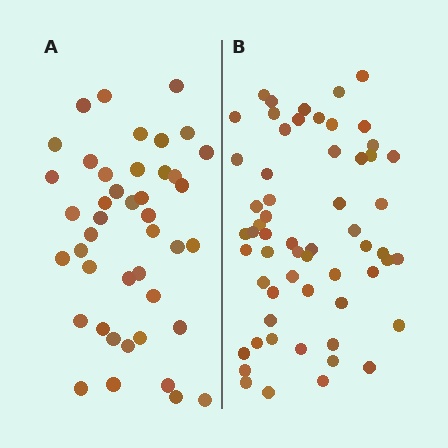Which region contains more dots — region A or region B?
Region B (the right region) has more dots.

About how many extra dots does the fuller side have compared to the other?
Region B has approximately 15 more dots than region A.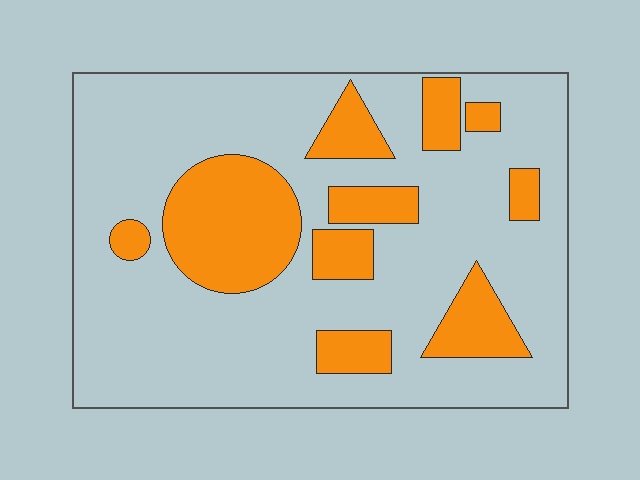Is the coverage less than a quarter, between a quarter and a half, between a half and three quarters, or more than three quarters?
Less than a quarter.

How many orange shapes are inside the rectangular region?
10.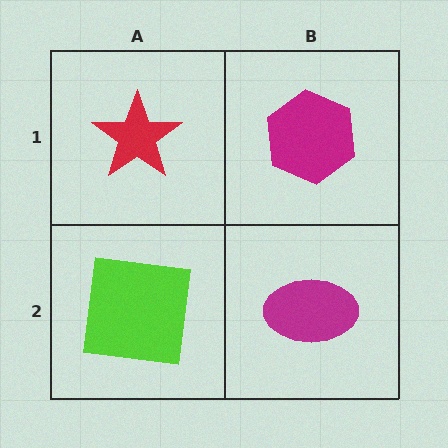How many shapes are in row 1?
2 shapes.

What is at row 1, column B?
A magenta hexagon.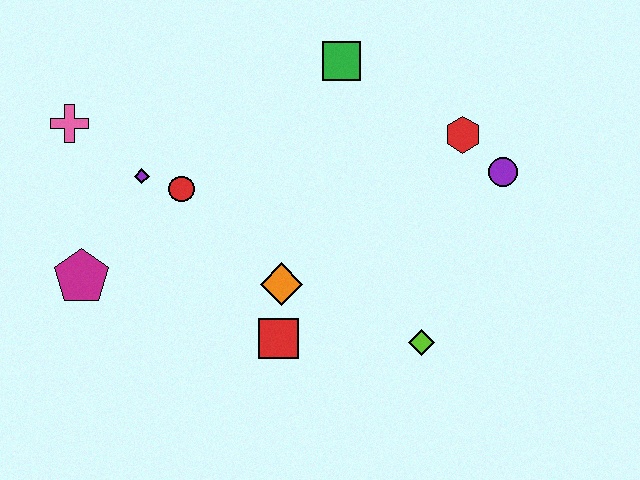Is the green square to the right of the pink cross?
Yes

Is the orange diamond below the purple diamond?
Yes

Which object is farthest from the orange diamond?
The pink cross is farthest from the orange diamond.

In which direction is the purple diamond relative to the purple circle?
The purple diamond is to the left of the purple circle.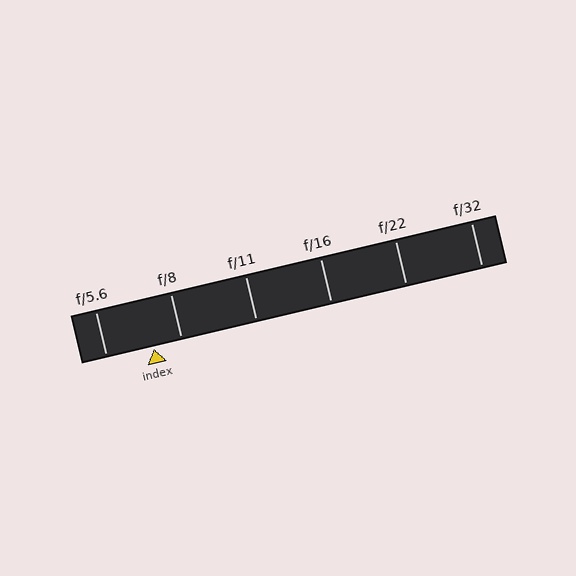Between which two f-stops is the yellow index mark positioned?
The index mark is between f/5.6 and f/8.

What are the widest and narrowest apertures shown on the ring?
The widest aperture shown is f/5.6 and the narrowest is f/32.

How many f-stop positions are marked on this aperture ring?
There are 6 f-stop positions marked.